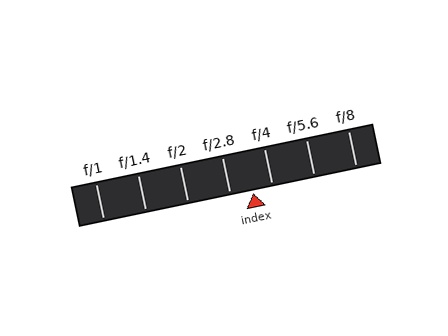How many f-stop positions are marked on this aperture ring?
There are 7 f-stop positions marked.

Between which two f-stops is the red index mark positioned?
The index mark is between f/2.8 and f/4.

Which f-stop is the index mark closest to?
The index mark is closest to f/4.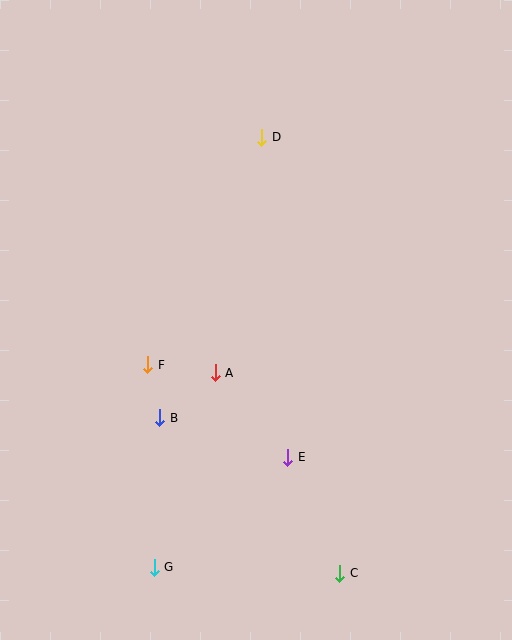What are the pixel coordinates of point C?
Point C is at (339, 573).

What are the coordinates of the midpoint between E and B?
The midpoint between E and B is at (224, 437).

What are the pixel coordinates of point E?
Point E is at (288, 457).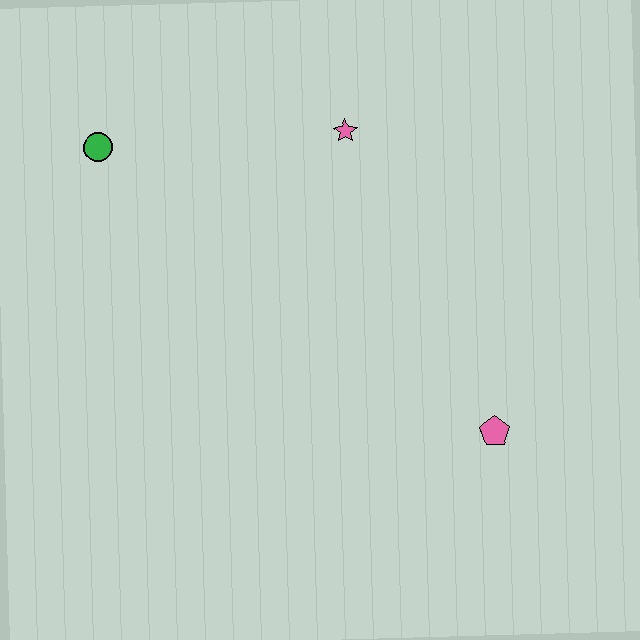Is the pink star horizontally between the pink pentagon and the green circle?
Yes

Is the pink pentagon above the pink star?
No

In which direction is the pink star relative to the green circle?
The pink star is to the right of the green circle.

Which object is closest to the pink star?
The green circle is closest to the pink star.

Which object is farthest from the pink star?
The pink pentagon is farthest from the pink star.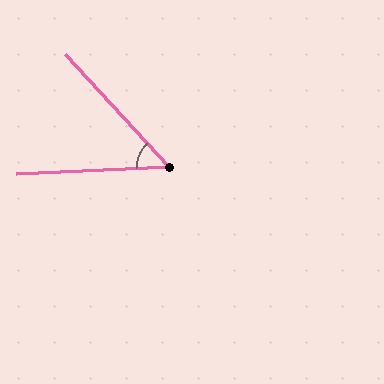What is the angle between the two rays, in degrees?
Approximately 50 degrees.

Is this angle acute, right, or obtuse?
It is acute.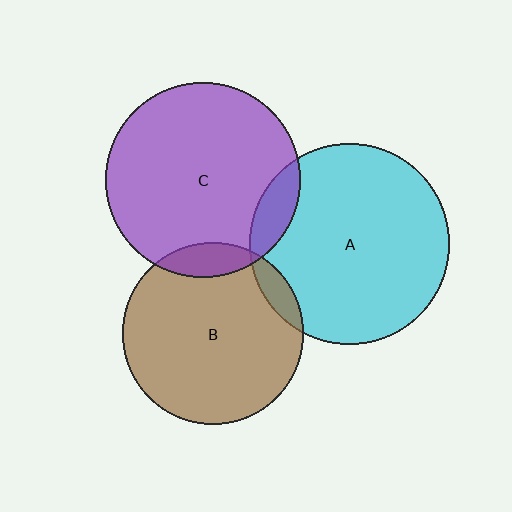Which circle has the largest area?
Circle A (cyan).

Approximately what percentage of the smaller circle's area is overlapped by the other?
Approximately 10%.